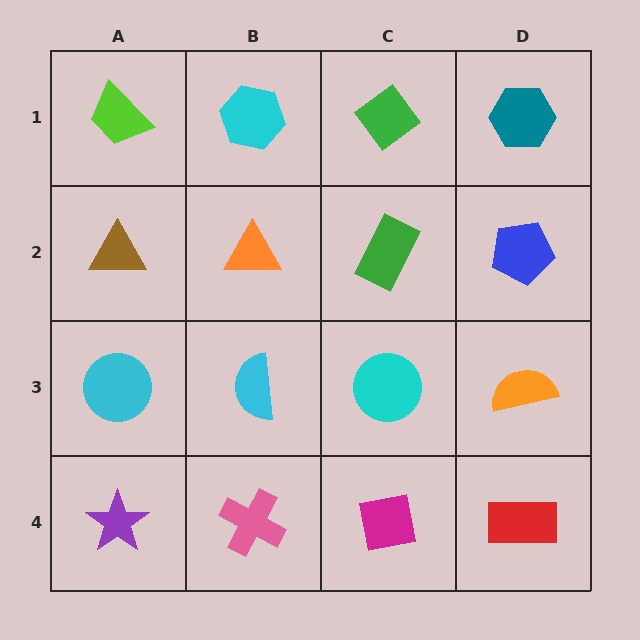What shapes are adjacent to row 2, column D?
A teal hexagon (row 1, column D), an orange semicircle (row 3, column D), a green rectangle (row 2, column C).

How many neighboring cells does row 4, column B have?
3.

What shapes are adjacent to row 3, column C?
A green rectangle (row 2, column C), a magenta square (row 4, column C), a cyan semicircle (row 3, column B), an orange semicircle (row 3, column D).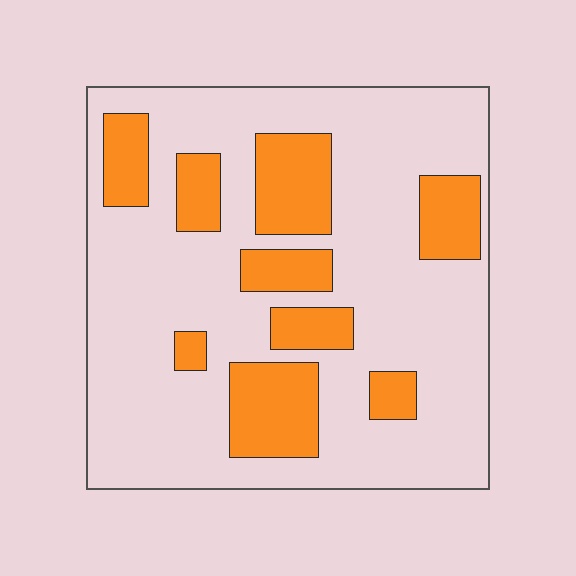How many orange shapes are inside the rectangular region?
9.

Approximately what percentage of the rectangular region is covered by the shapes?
Approximately 25%.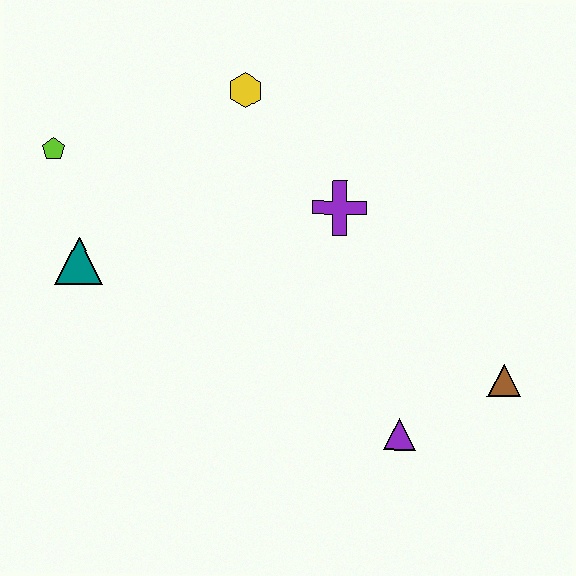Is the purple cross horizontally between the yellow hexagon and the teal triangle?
No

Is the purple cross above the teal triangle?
Yes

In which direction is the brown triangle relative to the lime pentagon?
The brown triangle is to the right of the lime pentagon.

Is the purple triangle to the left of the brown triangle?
Yes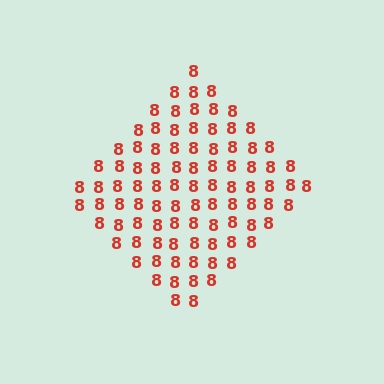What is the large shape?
The large shape is a diamond.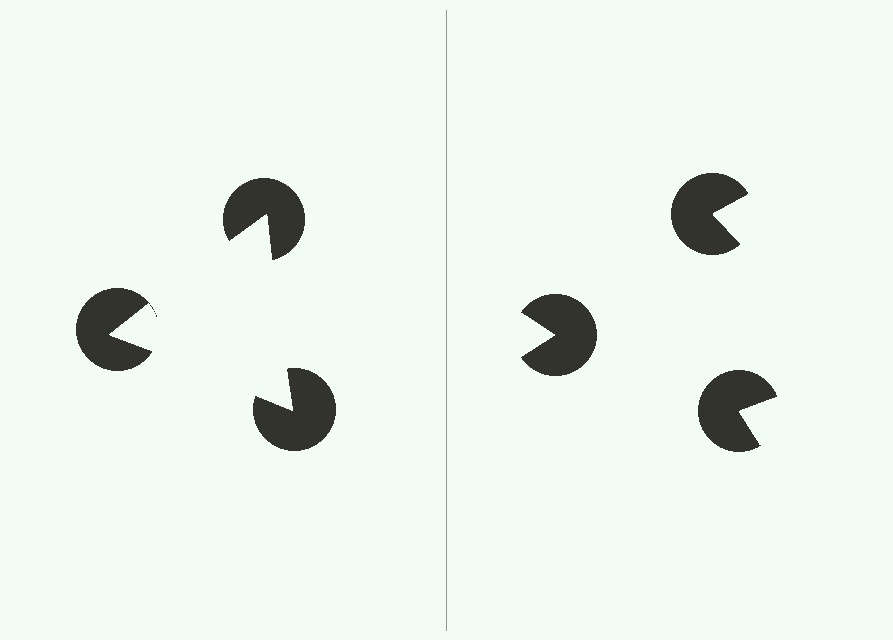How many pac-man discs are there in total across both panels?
6 — 3 on each side.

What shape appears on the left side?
An illusory triangle.